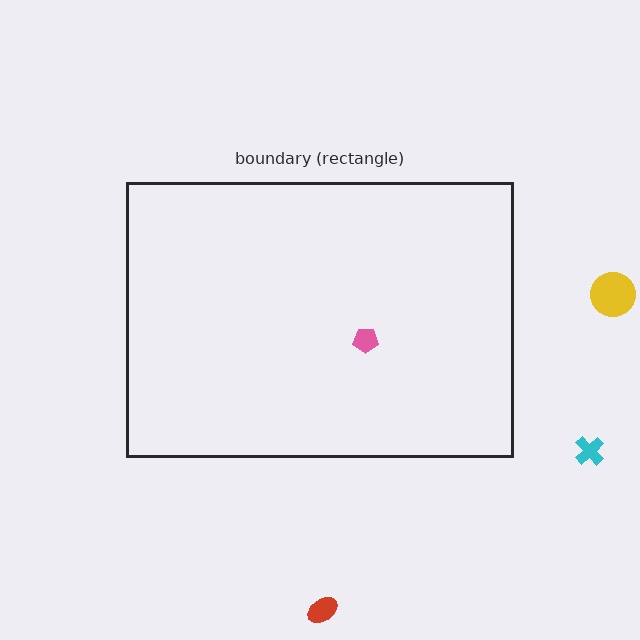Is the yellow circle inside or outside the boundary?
Outside.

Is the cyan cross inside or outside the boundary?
Outside.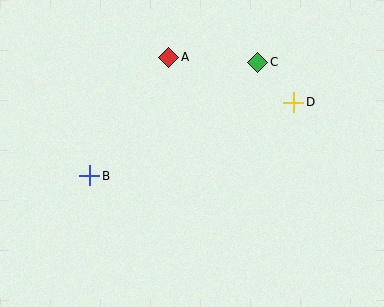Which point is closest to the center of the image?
Point A at (169, 57) is closest to the center.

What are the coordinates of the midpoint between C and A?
The midpoint between C and A is at (213, 60).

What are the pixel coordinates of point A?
Point A is at (169, 57).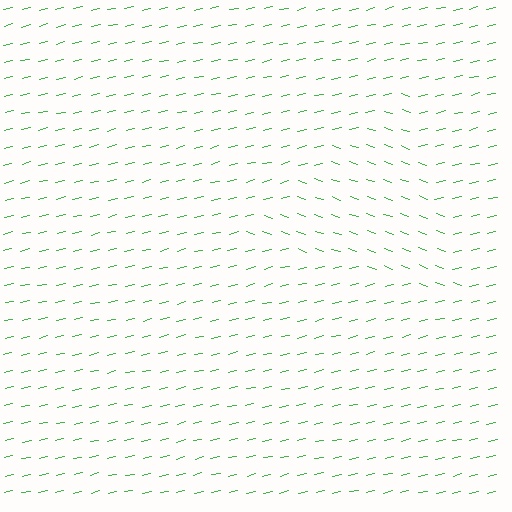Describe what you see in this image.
The image is filled with small green line segments. A triangle region in the image has lines oriented differently from the surrounding lines, creating a visible texture boundary.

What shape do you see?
I see a triangle.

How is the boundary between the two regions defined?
The boundary is defined purely by a change in line orientation (approximately 33 degrees difference). All lines are the same color and thickness.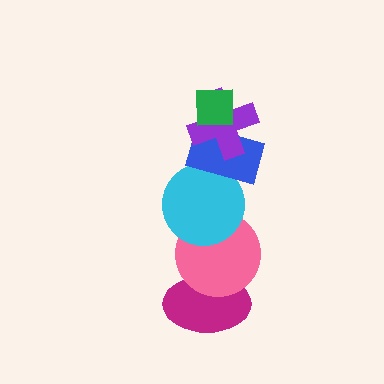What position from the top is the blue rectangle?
The blue rectangle is 3rd from the top.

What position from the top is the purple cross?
The purple cross is 2nd from the top.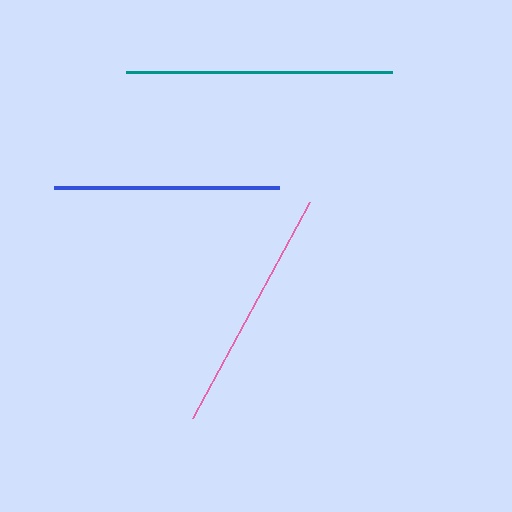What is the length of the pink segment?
The pink segment is approximately 245 pixels long.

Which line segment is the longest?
The teal line is the longest at approximately 266 pixels.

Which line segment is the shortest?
The blue line is the shortest at approximately 225 pixels.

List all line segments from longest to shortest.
From longest to shortest: teal, pink, blue.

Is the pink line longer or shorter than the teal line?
The teal line is longer than the pink line.